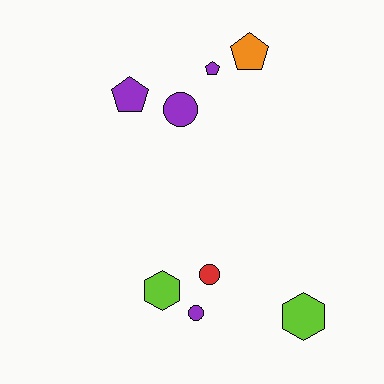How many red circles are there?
There is 1 red circle.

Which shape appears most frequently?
Pentagon, with 3 objects.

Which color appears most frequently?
Purple, with 4 objects.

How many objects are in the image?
There are 8 objects.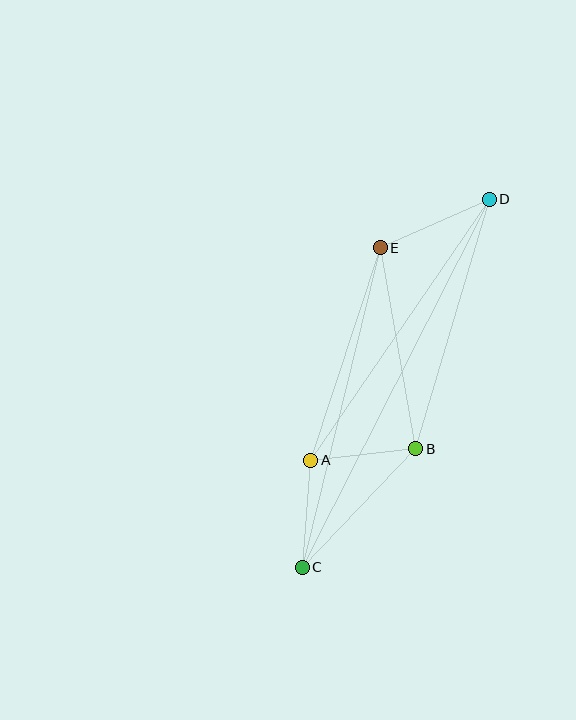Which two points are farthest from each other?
Points C and D are farthest from each other.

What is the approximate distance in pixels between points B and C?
The distance between B and C is approximately 164 pixels.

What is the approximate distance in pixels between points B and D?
The distance between B and D is approximately 260 pixels.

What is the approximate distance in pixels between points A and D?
The distance between A and D is approximately 316 pixels.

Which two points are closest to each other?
Points A and B are closest to each other.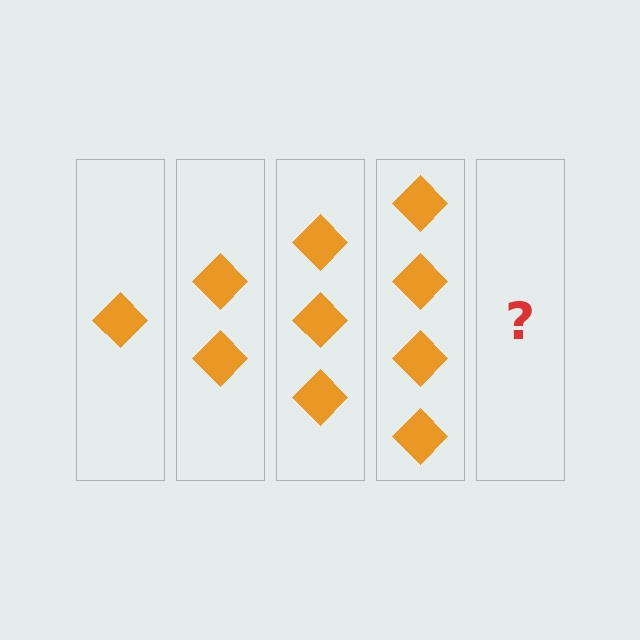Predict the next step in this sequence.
The next step is 5 diamonds.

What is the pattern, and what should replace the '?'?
The pattern is that each step adds one more diamond. The '?' should be 5 diamonds.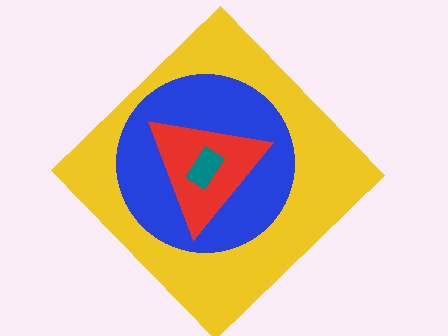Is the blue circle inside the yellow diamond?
Yes.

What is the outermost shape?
The yellow diamond.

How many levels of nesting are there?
4.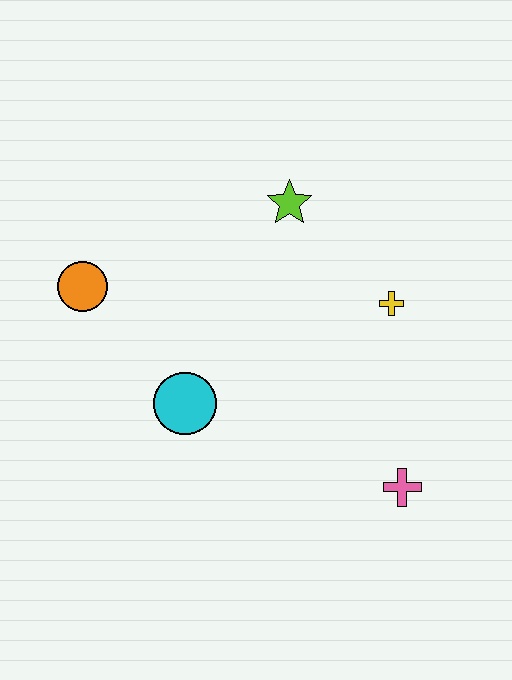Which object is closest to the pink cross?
The yellow cross is closest to the pink cross.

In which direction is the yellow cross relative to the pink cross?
The yellow cross is above the pink cross.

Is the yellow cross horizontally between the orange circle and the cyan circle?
No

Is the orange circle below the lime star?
Yes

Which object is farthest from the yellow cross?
The orange circle is farthest from the yellow cross.